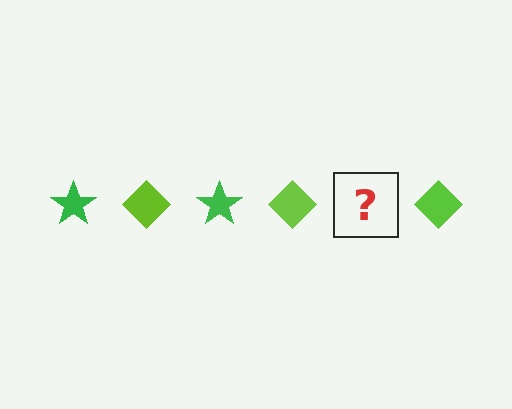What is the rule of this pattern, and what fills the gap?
The rule is that the pattern alternates between green star and lime diamond. The gap should be filled with a green star.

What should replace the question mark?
The question mark should be replaced with a green star.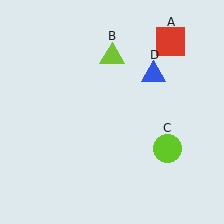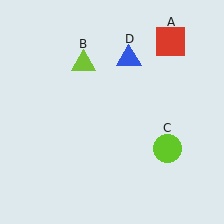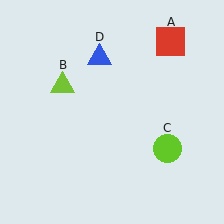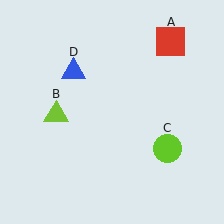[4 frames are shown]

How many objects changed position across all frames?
2 objects changed position: lime triangle (object B), blue triangle (object D).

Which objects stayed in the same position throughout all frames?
Red square (object A) and lime circle (object C) remained stationary.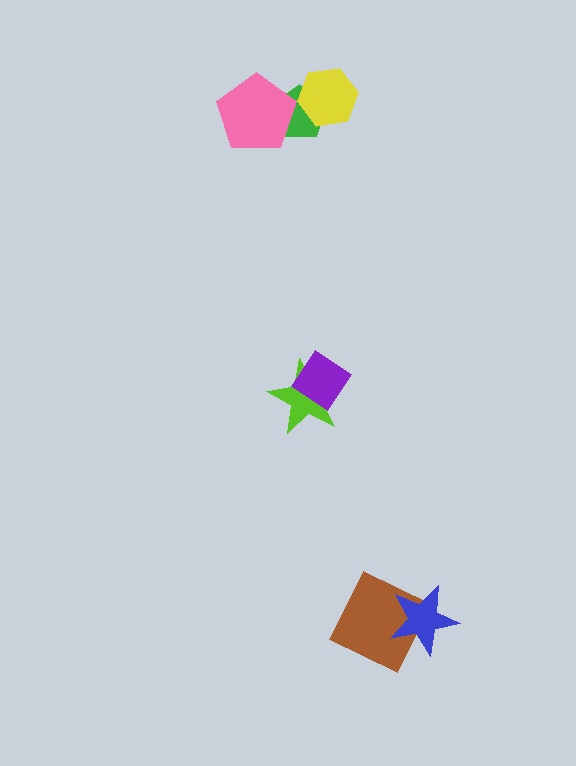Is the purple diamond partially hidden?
No, no other shape covers it.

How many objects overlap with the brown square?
1 object overlaps with the brown square.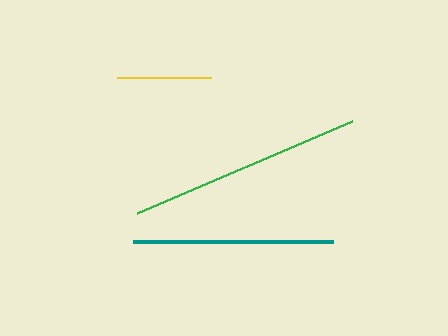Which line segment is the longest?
The green line is the longest at approximately 233 pixels.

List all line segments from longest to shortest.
From longest to shortest: green, teal, yellow.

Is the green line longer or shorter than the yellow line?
The green line is longer than the yellow line.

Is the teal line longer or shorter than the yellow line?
The teal line is longer than the yellow line.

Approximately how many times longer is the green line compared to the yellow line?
The green line is approximately 2.5 times the length of the yellow line.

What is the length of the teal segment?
The teal segment is approximately 200 pixels long.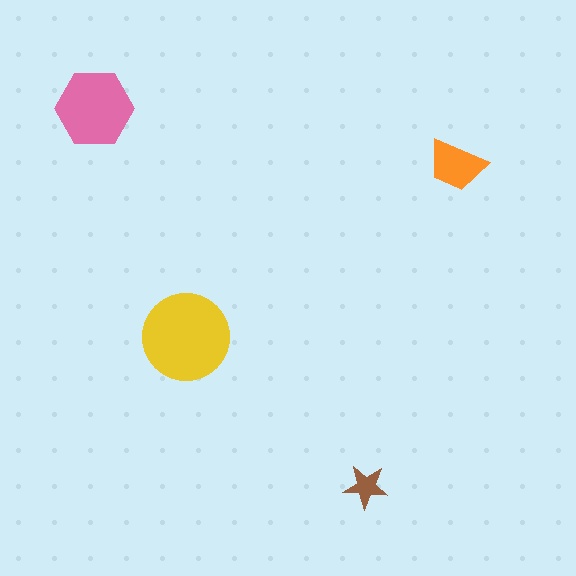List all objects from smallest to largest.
The brown star, the orange trapezoid, the pink hexagon, the yellow circle.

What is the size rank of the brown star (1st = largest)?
4th.